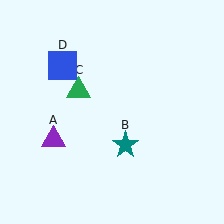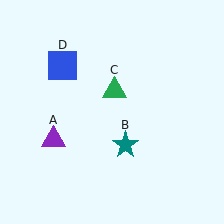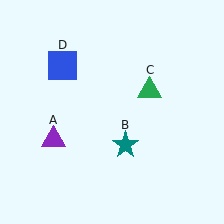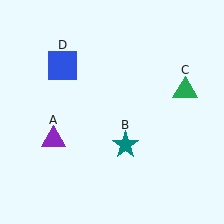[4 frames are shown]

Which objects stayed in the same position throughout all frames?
Purple triangle (object A) and teal star (object B) and blue square (object D) remained stationary.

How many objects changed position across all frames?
1 object changed position: green triangle (object C).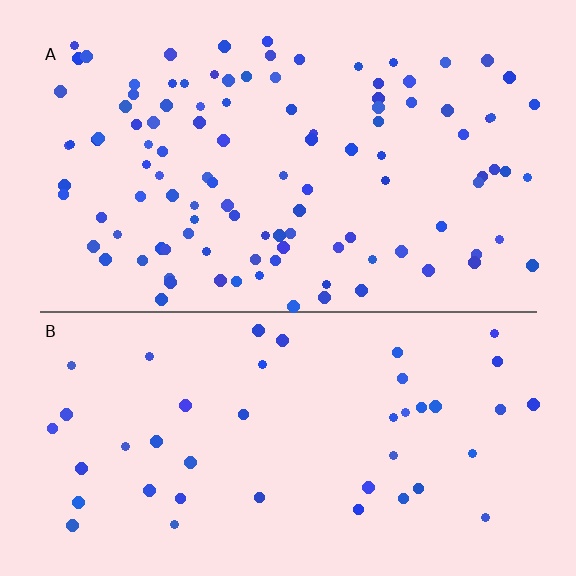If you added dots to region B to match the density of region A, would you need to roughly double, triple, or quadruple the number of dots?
Approximately double.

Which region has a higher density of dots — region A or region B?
A (the top).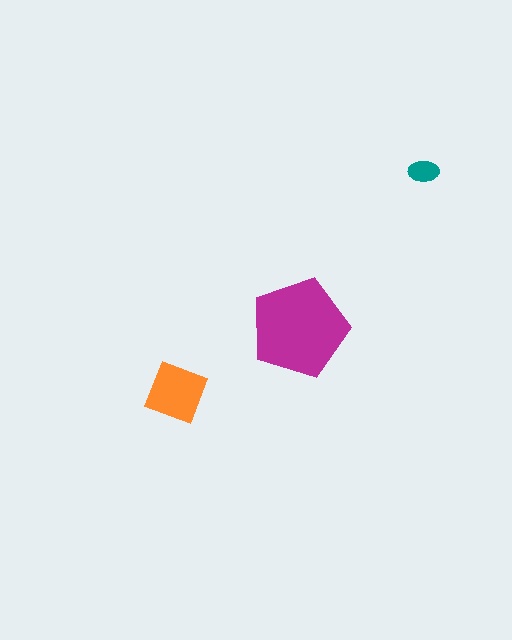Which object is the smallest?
The teal ellipse.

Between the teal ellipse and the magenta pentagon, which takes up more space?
The magenta pentagon.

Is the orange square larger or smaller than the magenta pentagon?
Smaller.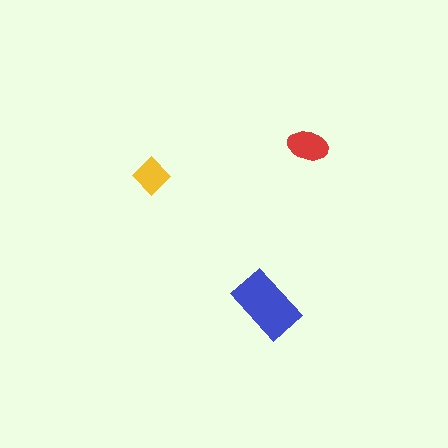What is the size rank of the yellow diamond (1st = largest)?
3rd.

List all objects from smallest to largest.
The yellow diamond, the red ellipse, the blue rectangle.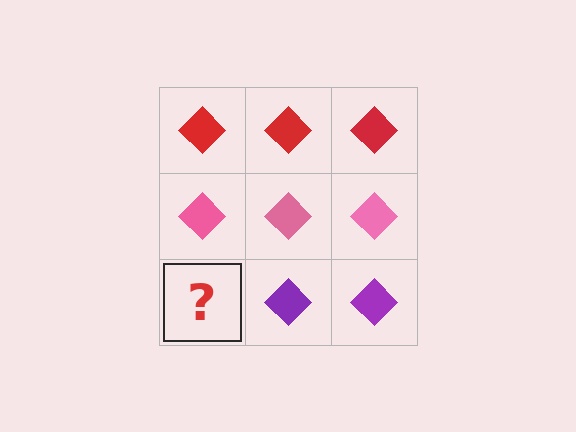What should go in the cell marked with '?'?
The missing cell should contain a purple diamond.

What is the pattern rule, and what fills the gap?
The rule is that each row has a consistent color. The gap should be filled with a purple diamond.